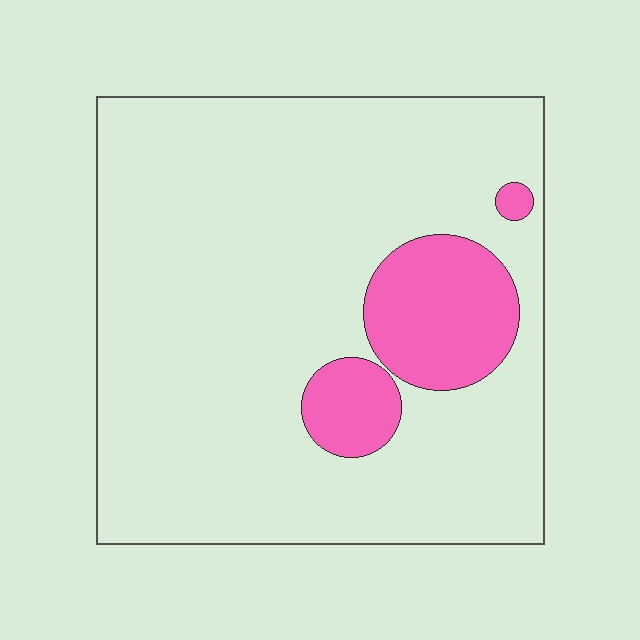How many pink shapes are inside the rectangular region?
3.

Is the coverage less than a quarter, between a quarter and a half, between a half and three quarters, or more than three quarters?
Less than a quarter.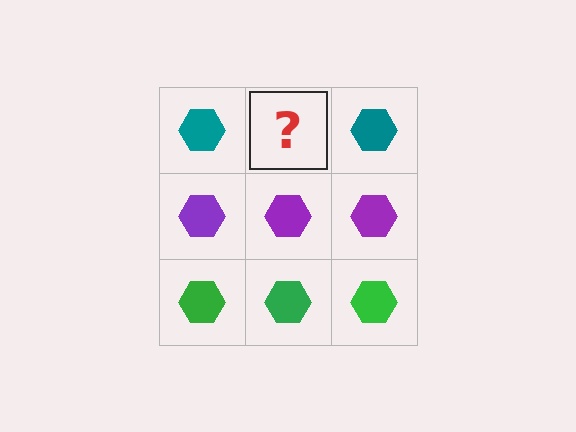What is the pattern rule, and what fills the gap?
The rule is that each row has a consistent color. The gap should be filled with a teal hexagon.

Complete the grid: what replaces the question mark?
The question mark should be replaced with a teal hexagon.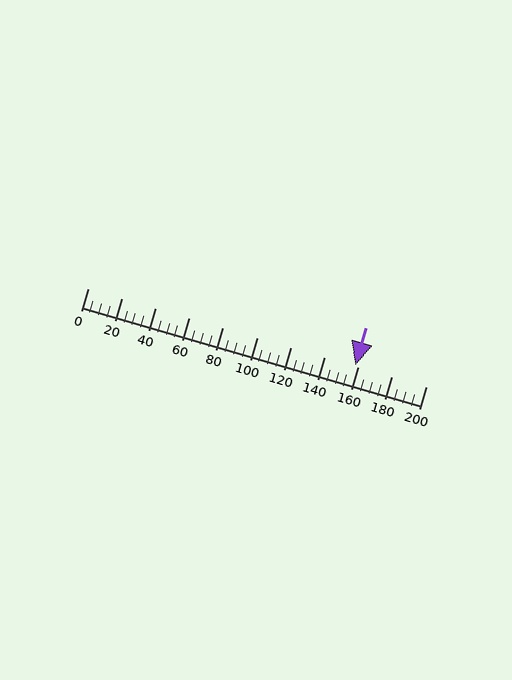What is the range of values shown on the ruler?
The ruler shows values from 0 to 200.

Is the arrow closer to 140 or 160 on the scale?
The arrow is closer to 160.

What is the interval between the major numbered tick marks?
The major tick marks are spaced 20 units apart.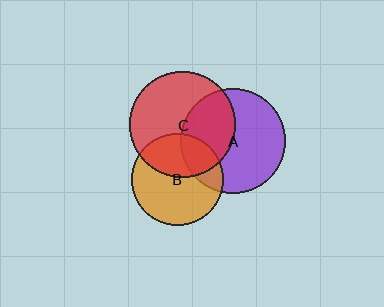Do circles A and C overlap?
Yes.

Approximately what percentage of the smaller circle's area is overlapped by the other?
Approximately 40%.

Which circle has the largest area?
Circle C (red).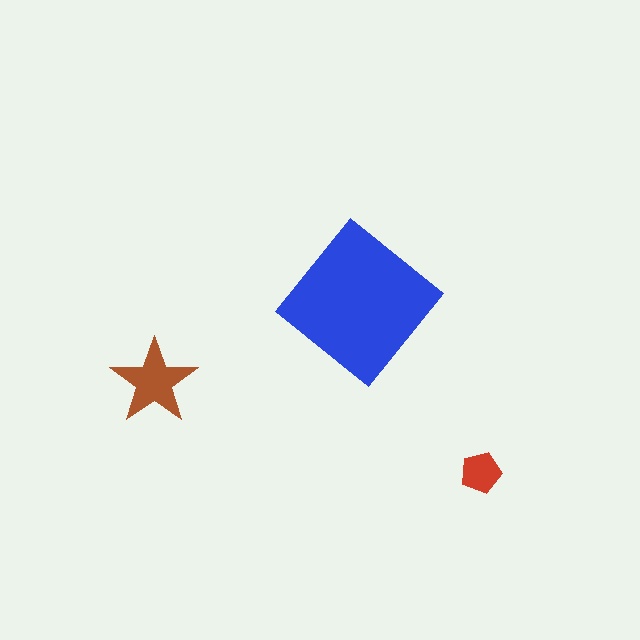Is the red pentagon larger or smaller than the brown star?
Smaller.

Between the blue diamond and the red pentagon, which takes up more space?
The blue diamond.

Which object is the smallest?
The red pentagon.